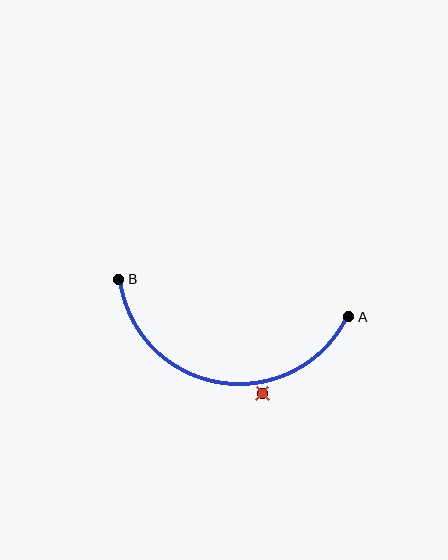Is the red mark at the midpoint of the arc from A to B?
No — the red mark does not lie on the arc at all. It sits slightly outside the curve.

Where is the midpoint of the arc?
The arc midpoint is the point on the curve farthest from the straight line joining A and B. It sits below that line.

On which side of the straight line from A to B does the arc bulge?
The arc bulges below the straight line connecting A and B.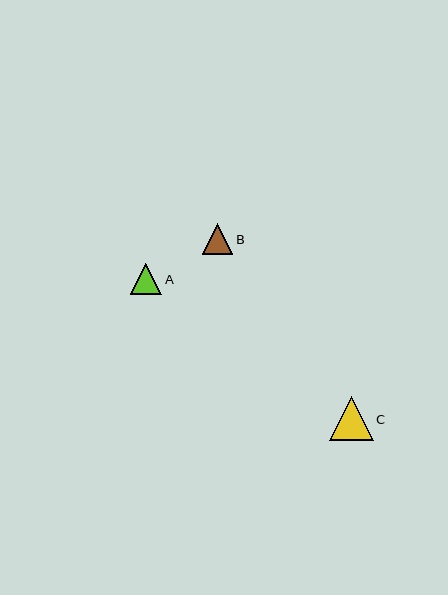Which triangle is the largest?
Triangle C is the largest with a size of approximately 44 pixels.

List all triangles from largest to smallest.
From largest to smallest: C, A, B.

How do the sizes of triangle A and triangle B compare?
Triangle A and triangle B are approximately the same size.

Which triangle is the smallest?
Triangle B is the smallest with a size of approximately 30 pixels.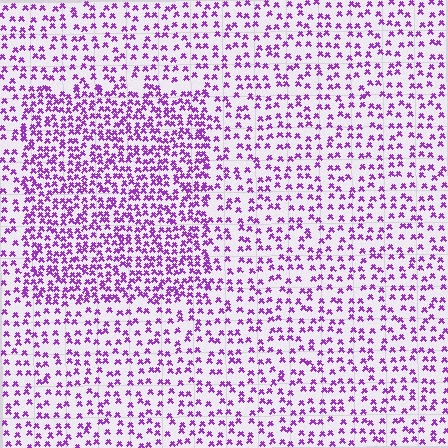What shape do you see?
I see a rectangle.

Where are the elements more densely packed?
The elements are more densely packed inside the rectangle boundary.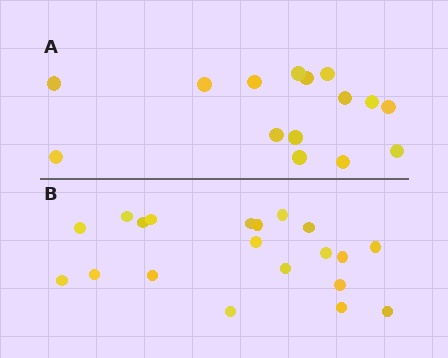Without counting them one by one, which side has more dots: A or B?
Region B (the bottom region) has more dots.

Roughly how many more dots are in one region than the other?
Region B has about 5 more dots than region A.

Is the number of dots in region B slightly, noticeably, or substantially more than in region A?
Region B has noticeably more, but not dramatically so. The ratio is roughly 1.3 to 1.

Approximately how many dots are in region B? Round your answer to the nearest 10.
About 20 dots.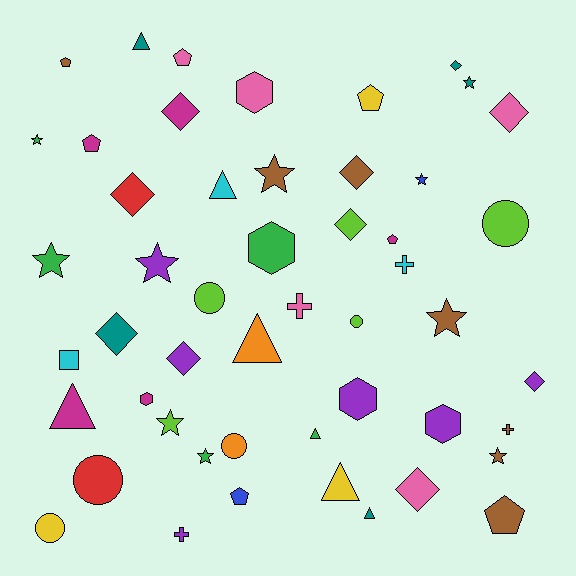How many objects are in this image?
There are 50 objects.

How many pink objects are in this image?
There are 5 pink objects.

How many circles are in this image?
There are 6 circles.